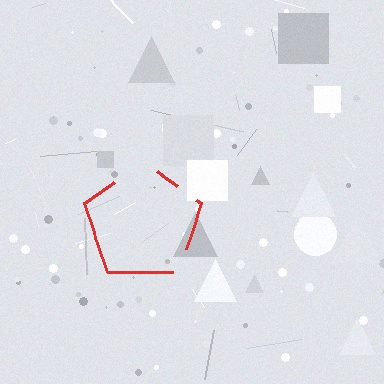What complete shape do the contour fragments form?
The contour fragments form a pentagon.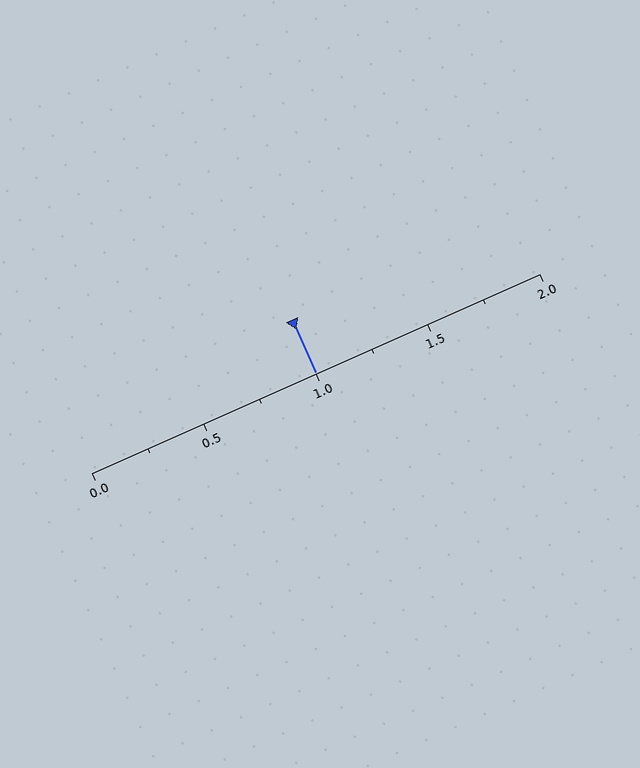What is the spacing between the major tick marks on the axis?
The major ticks are spaced 0.5 apart.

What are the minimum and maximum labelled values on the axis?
The axis runs from 0.0 to 2.0.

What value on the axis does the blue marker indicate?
The marker indicates approximately 1.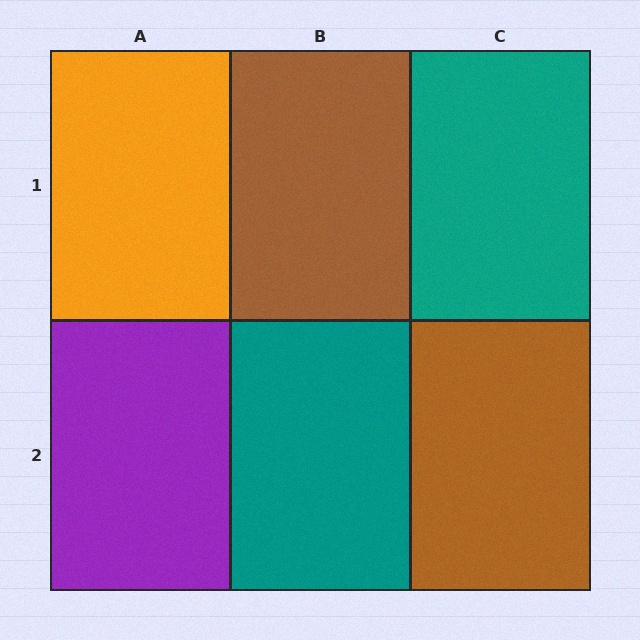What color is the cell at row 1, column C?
Teal.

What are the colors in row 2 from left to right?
Purple, teal, brown.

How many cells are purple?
1 cell is purple.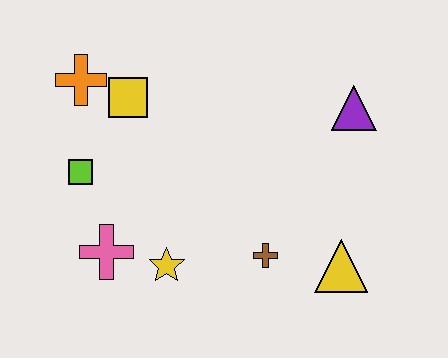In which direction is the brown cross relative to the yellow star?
The brown cross is to the right of the yellow star.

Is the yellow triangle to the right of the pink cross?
Yes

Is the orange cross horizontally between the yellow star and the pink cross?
No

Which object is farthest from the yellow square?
The yellow triangle is farthest from the yellow square.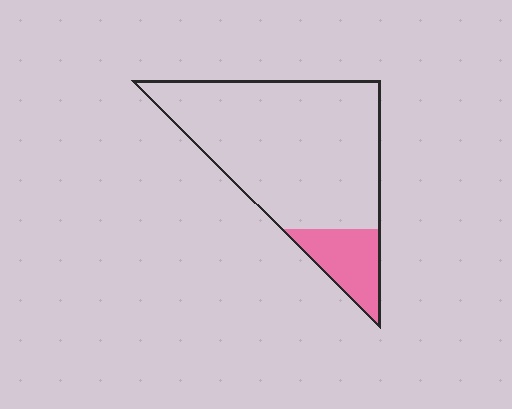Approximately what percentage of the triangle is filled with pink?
Approximately 15%.